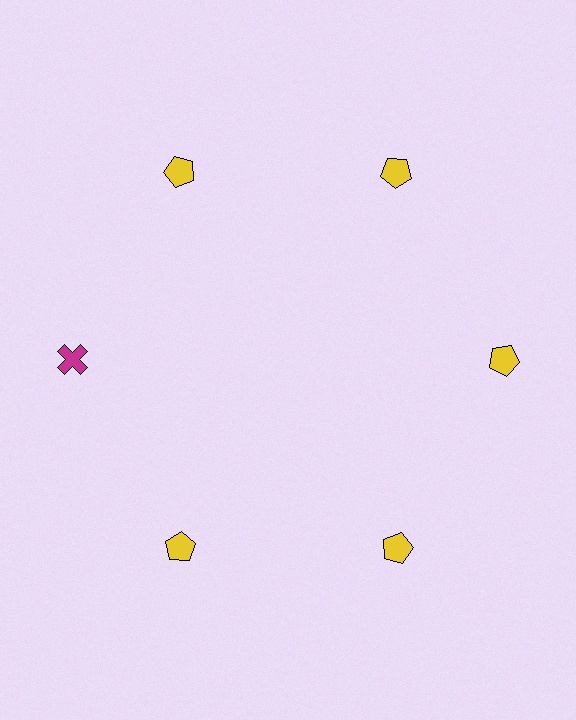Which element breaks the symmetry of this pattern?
The magenta cross at roughly the 9 o'clock position breaks the symmetry. All other shapes are yellow pentagons.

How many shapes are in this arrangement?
There are 6 shapes arranged in a ring pattern.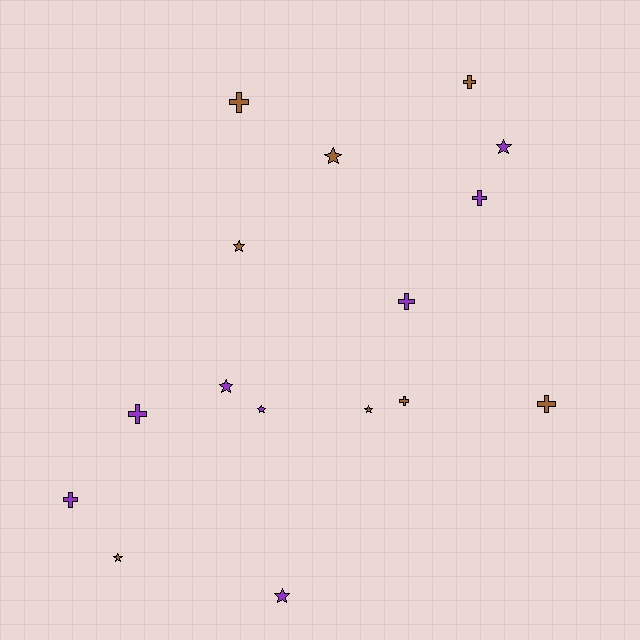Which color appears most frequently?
Purple, with 8 objects.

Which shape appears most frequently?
Star, with 8 objects.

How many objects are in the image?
There are 16 objects.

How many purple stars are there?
There are 4 purple stars.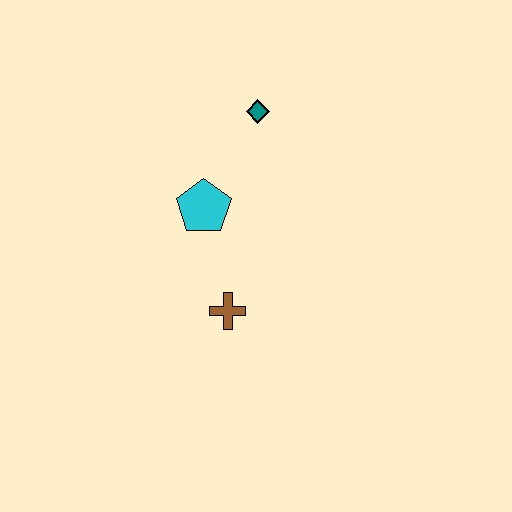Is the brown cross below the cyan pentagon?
Yes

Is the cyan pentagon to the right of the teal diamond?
No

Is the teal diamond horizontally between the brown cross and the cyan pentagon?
No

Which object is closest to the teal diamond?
The cyan pentagon is closest to the teal diamond.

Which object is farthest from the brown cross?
The teal diamond is farthest from the brown cross.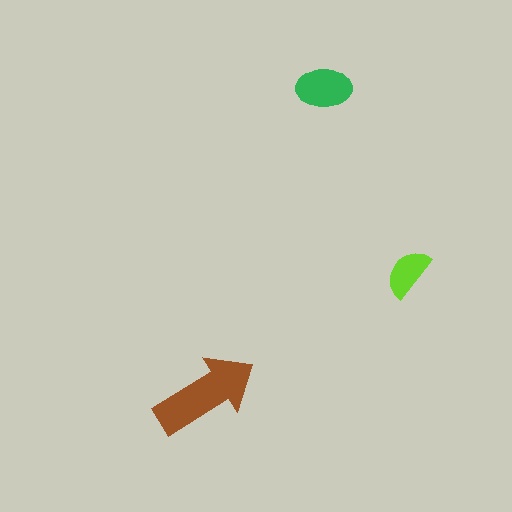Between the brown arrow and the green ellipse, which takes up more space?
The brown arrow.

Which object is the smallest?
The lime semicircle.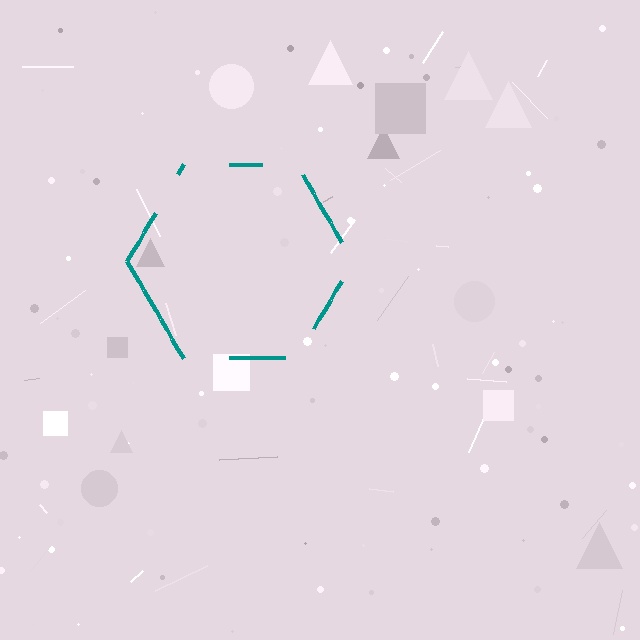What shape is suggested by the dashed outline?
The dashed outline suggests a hexagon.